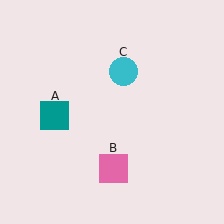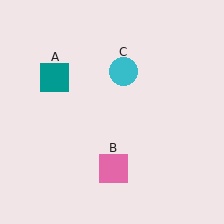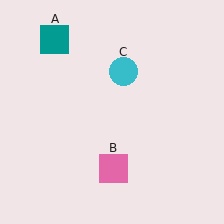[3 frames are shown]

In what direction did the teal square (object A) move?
The teal square (object A) moved up.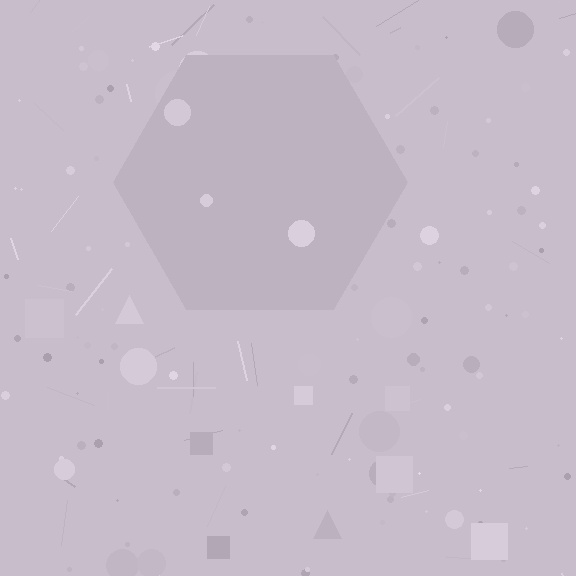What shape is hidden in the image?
A hexagon is hidden in the image.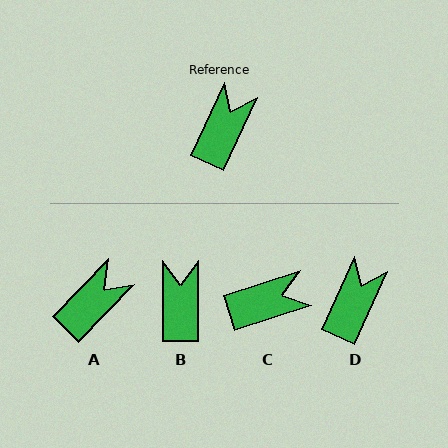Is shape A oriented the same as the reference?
No, it is off by about 20 degrees.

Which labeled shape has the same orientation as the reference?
D.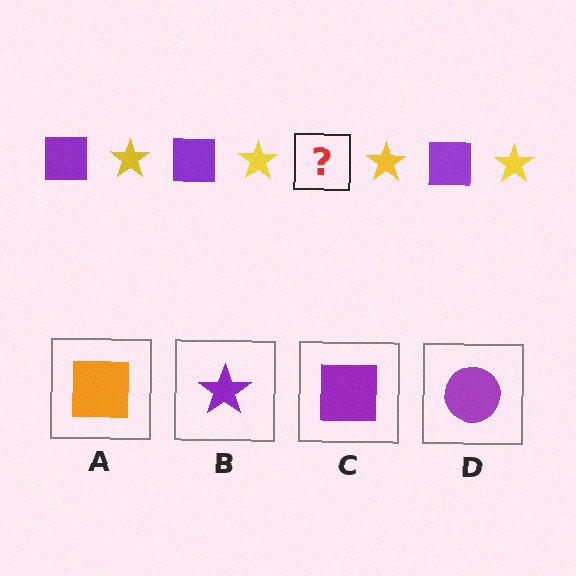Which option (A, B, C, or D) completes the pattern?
C.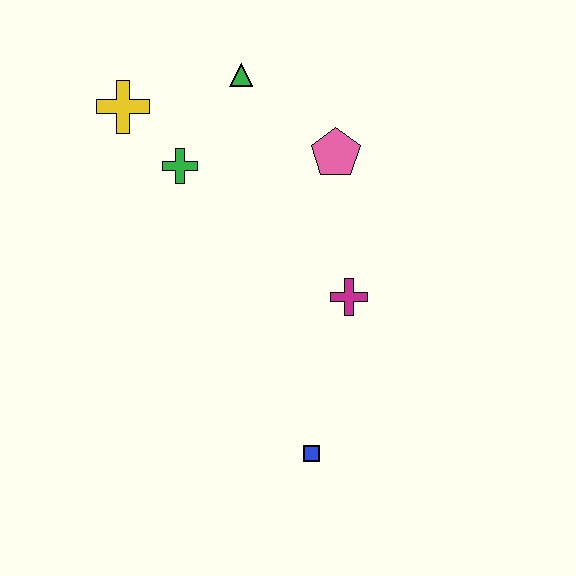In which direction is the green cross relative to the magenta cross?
The green cross is to the left of the magenta cross.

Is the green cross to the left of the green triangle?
Yes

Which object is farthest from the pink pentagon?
The blue square is farthest from the pink pentagon.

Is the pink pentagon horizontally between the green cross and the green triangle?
No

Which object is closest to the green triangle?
The green cross is closest to the green triangle.